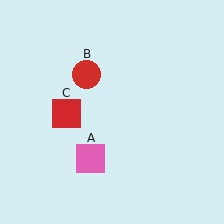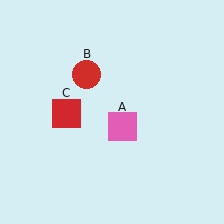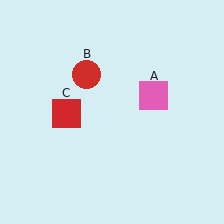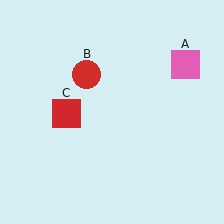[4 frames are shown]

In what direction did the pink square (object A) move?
The pink square (object A) moved up and to the right.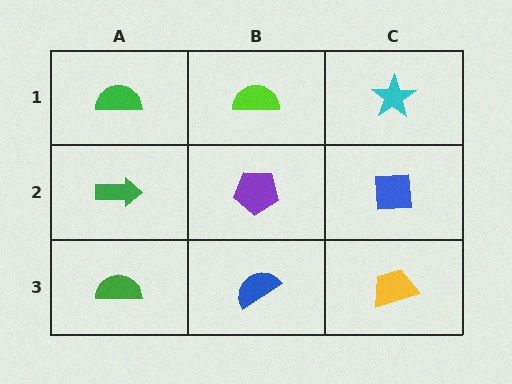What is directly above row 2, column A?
A green semicircle.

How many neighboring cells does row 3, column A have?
2.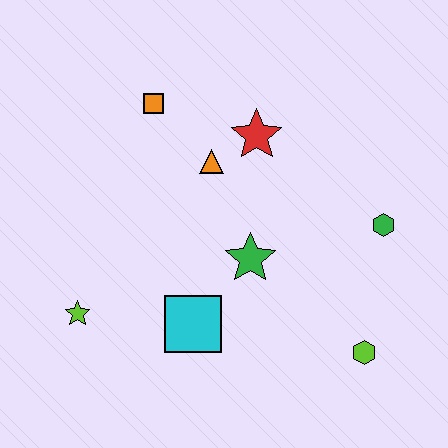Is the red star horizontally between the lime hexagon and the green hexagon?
No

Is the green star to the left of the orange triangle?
No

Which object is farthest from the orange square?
The lime hexagon is farthest from the orange square.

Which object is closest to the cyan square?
The green star is closest to the cyan square.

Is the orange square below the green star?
No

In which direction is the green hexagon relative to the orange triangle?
The green hexagon is to the right of the orange triangle.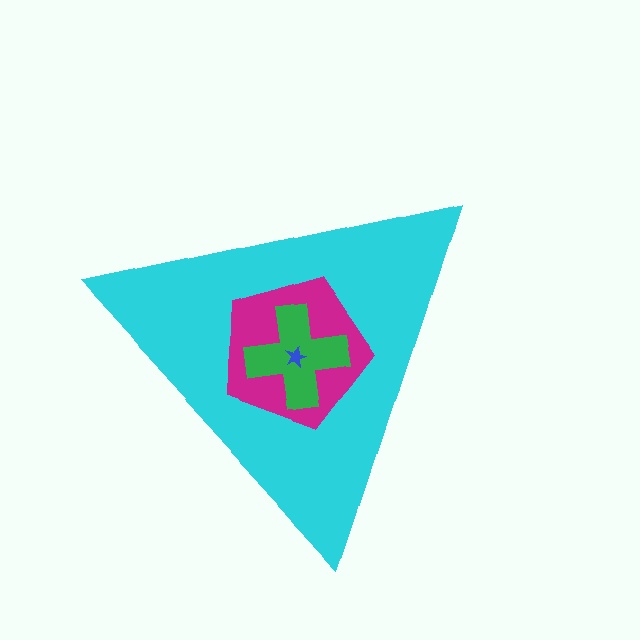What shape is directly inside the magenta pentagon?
The green cross.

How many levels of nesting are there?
4.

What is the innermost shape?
The blue star.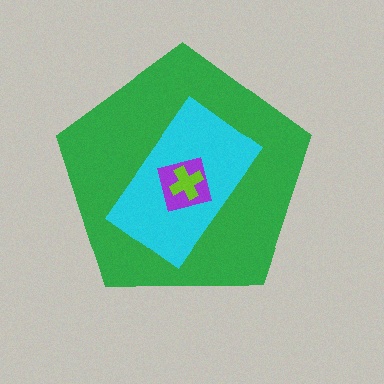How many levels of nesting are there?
4.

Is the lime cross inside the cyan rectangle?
Yes.